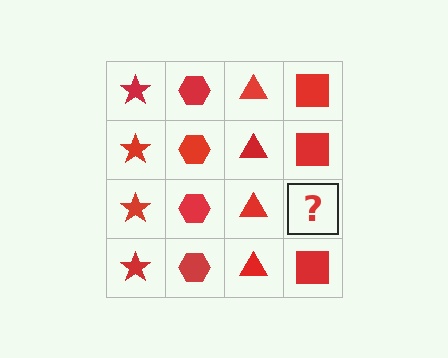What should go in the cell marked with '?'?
The missing cell should contain a red square.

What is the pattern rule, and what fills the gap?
The rule is that each column has a consistent shape. The gap should be filled with a red square.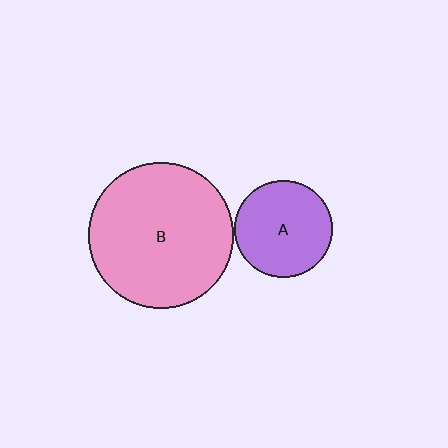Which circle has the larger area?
Circle B (pink).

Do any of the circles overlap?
No, none of the circles overlap.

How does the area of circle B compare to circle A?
Approximately 2.2 times.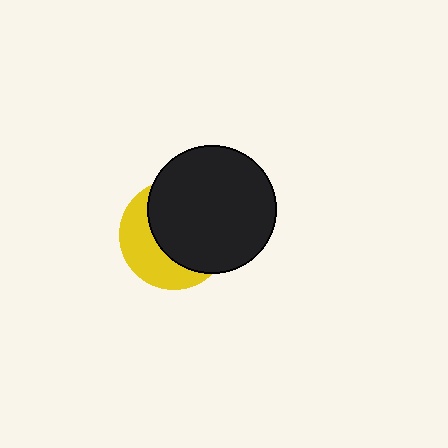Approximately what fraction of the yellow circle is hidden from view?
Roughly 62% of the yellow circle is hidden behind the black circle.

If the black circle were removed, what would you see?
You would see the complete yellow circle.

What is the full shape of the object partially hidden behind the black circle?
The partially hidden object is a yellow circle.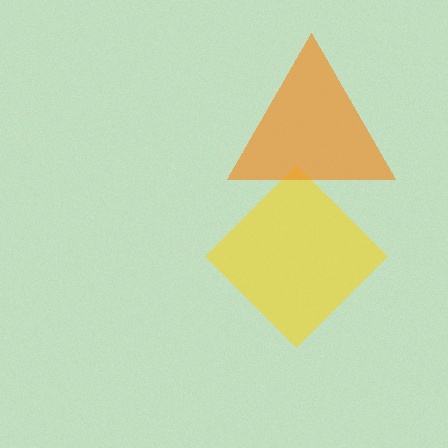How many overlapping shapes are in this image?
There are 2 overlapping shapes in the image.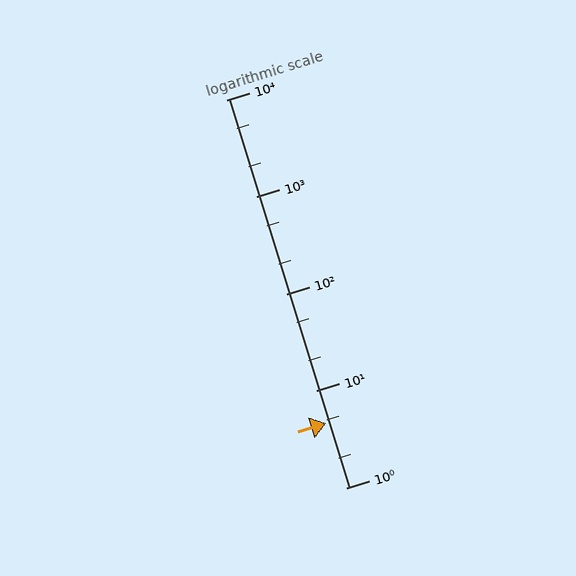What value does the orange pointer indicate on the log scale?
The pointer indicates approximately 4.6.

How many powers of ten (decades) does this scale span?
The scale spans 4 decades, from 1 to 10000.